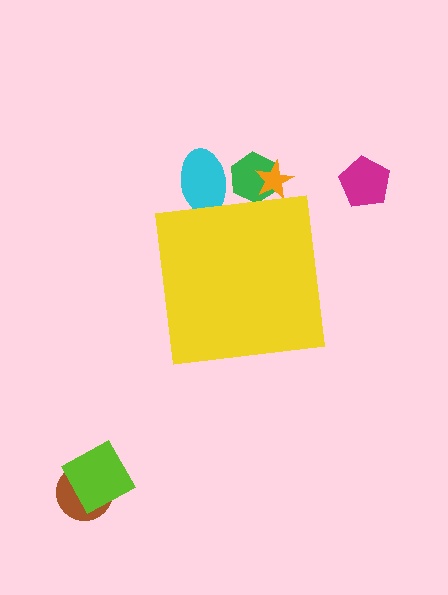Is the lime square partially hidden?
No, the lime square is fully visible.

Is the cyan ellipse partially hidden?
Yes, the cyan ellipse is partially hidden behind the yellow square.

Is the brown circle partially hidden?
No, the brown circle is fully visible.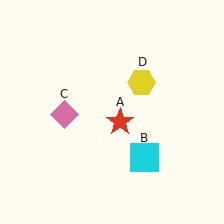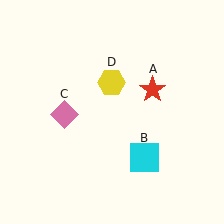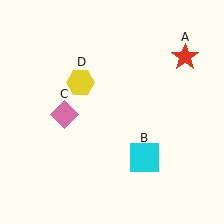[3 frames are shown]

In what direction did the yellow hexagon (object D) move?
The yellow hexagon (object D) moved left.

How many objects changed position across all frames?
2 objects changed position: red star (object A), yellow hexagon (object D).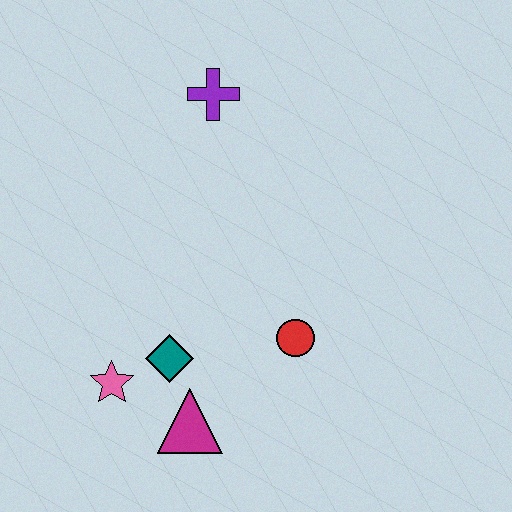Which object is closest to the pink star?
The teal diamond is closest to the pink star.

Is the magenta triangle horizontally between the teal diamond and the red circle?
Yes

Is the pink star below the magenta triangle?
No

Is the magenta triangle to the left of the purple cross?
Yes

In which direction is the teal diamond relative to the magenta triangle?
The teal diamond is above the magenta triangle.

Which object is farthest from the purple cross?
The magenta triangle is farthest from the purple cross.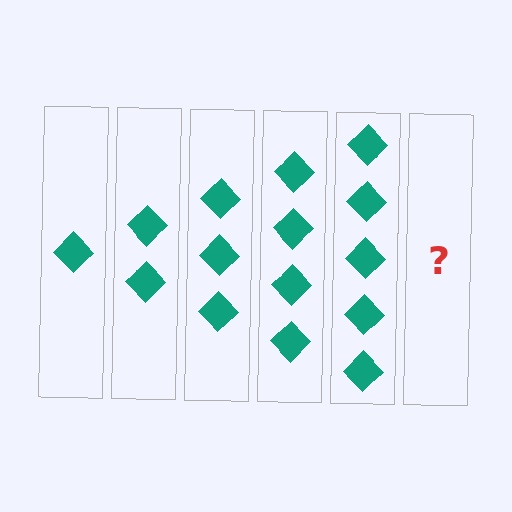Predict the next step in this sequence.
The next step is 6 diamonds.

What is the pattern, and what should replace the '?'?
The pattern is that each step adds one more diamond. The '?' should be 6 diamonds.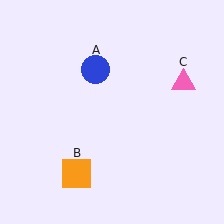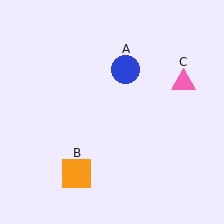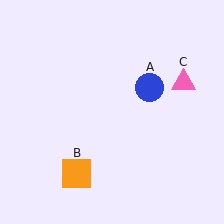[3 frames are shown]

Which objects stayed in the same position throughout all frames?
Orange square (object B) and pink triangle (object C) remained stationary.